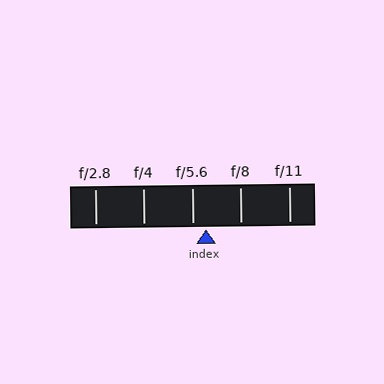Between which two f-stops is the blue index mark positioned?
The index mark is between f/5.6 and f/8.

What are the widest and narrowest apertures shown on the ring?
The widest aperture shown is f/2.8 and the narrowest is f/11.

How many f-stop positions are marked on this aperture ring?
There are 5 f-stop positions marked.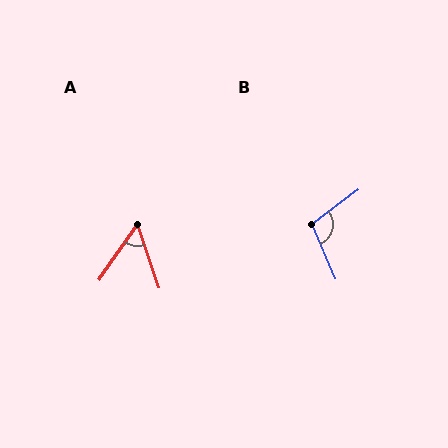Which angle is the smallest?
A, at approximately 53 degrees.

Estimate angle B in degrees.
Approximately 102 degrees.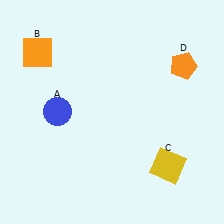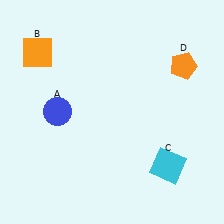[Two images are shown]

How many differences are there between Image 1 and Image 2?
There is 1 difference between the two images.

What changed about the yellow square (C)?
In Image 1, C is yellow. In Image 2, it changed to cyan.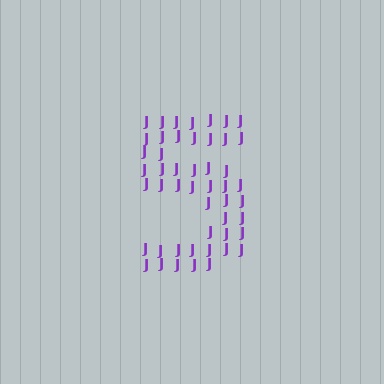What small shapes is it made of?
It is made of small letter J's.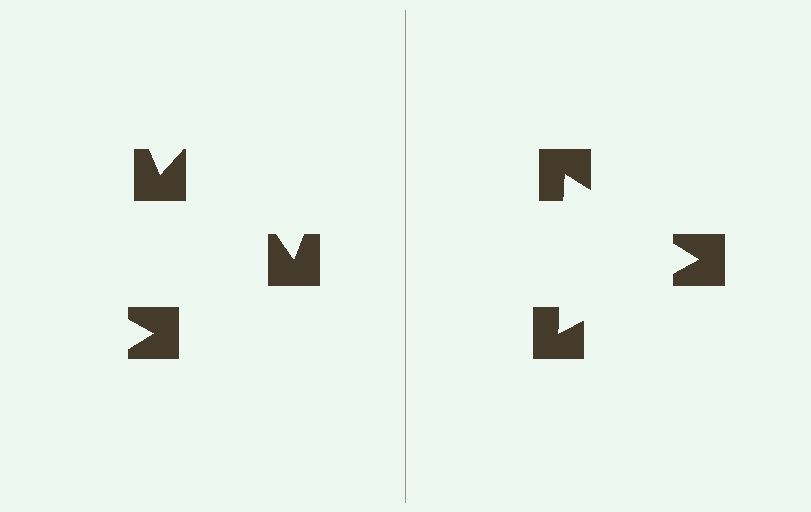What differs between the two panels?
The notched squares are positioned identically on both sides; only the wedge orientations differ. On the right they align to a triangle; on the left they are misaligned.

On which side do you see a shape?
An illusory triangle appears on the right side. On the left side the wedge cuts are rotated, so no coherent shape forms.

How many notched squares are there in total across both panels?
6 — 3 on each side.